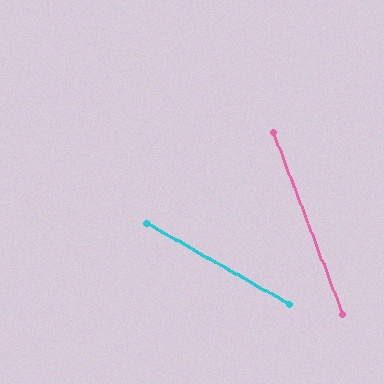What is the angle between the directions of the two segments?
Approximately 40 degrees.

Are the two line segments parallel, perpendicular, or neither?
Neither parallel nor perpendicular — they differ by about 40°.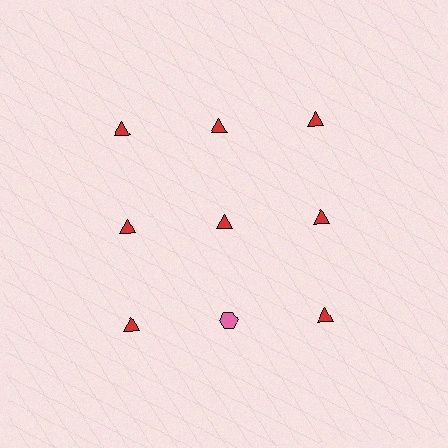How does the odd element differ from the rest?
It differs in both color (pink instead of red) and shape (hexagon instead of triangle).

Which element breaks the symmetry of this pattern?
The pink hexagon in the third row, second from left column breaks the symmetry. All other shapes are red triangles.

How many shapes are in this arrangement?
There are 9 shapes arranged in a grid pattern.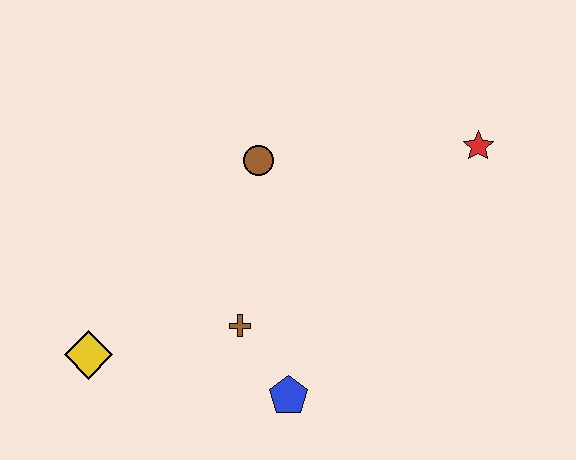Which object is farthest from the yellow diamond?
The red star is farthest from the yellow diamond.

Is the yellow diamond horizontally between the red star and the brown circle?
No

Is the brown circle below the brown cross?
No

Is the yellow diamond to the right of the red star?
No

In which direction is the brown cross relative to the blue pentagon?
The brown cross is above the blue pentagon.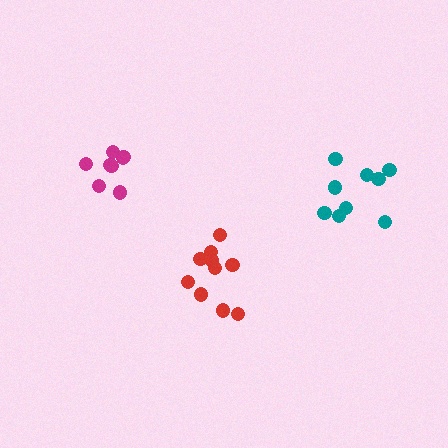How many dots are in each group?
Group 1: 10 dots, Group 2: 9 dots, Group 3: 8 dots (27 total).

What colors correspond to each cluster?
The clusters are colored: red, teal, magenta.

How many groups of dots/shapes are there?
There are 3 groups.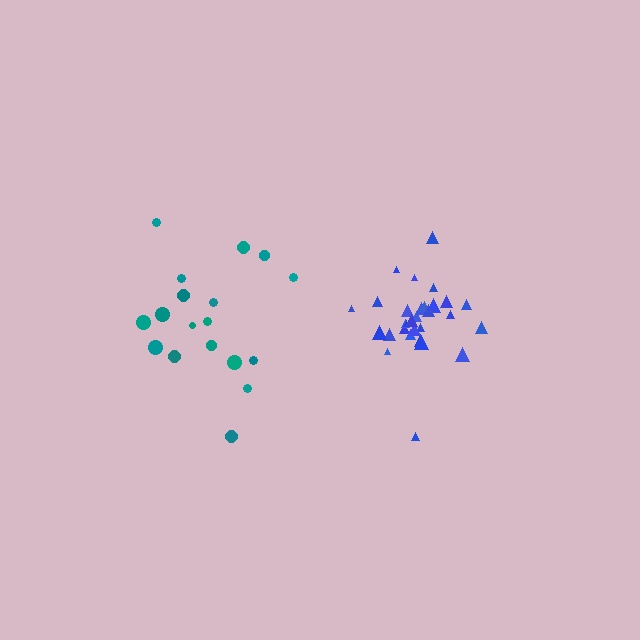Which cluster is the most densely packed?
Blue.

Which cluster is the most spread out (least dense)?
Teal.